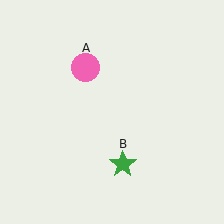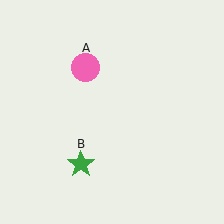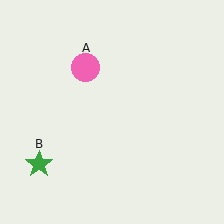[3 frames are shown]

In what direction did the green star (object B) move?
The green star (object B) moved left.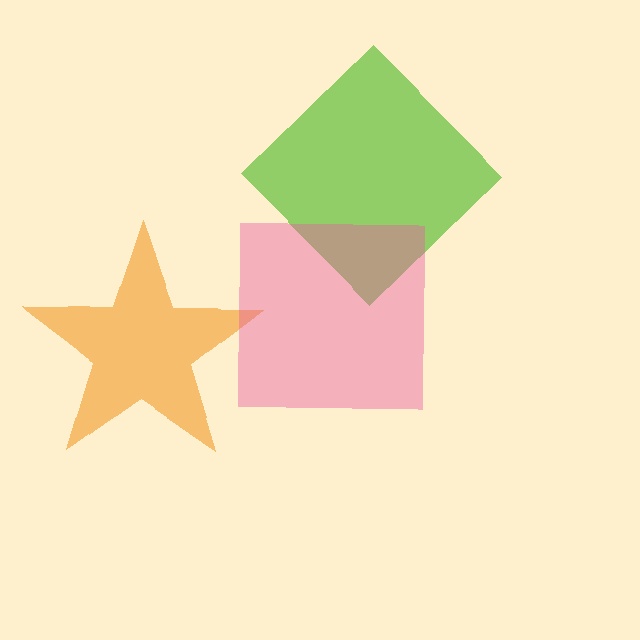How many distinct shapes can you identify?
There are 3 distinct shapes: a lime diamond, an orange star, a pink square.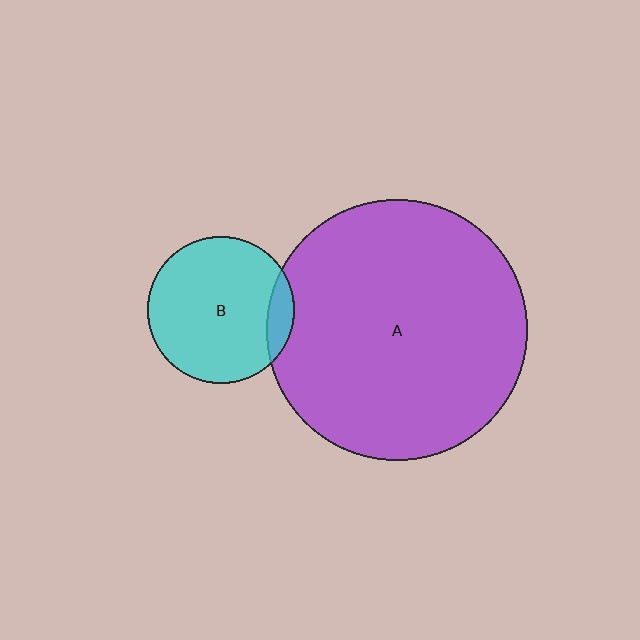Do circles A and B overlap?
Yes.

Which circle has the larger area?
Circle A (purple).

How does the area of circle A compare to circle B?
Approximately 3.2 times.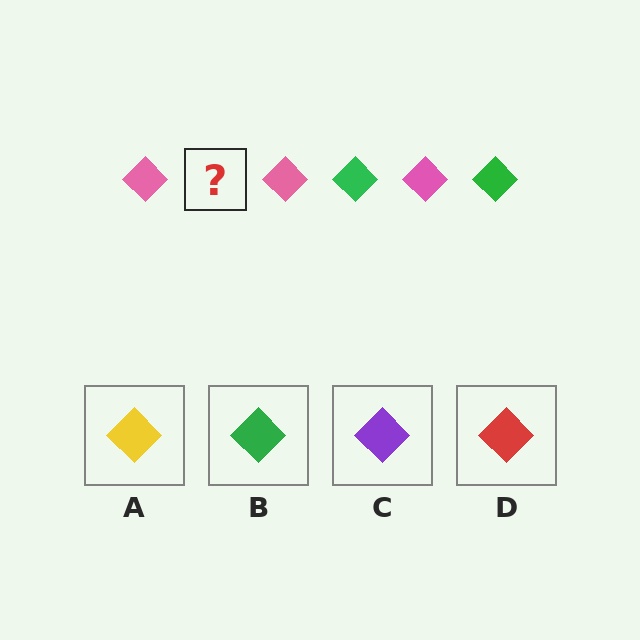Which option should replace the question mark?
Option B.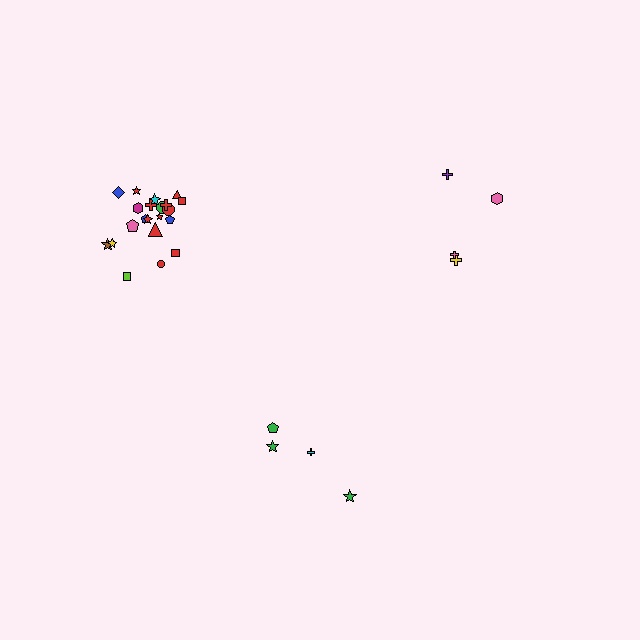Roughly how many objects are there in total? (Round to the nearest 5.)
Roughly 30 objects in total.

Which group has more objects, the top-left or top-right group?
The top-left group.